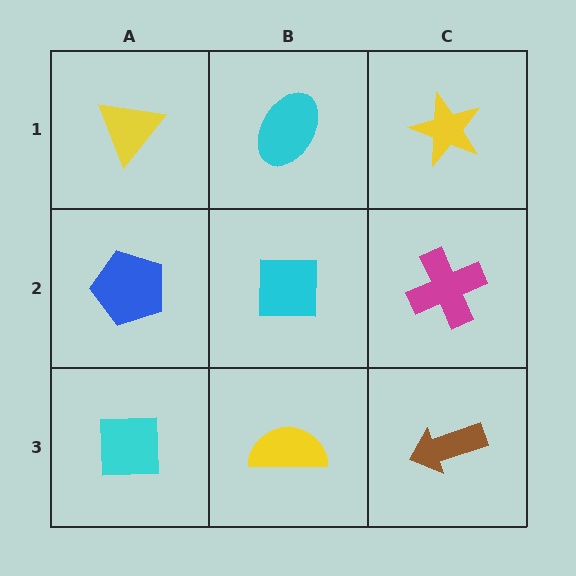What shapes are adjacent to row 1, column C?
A magenta cross (row 2, column C), a cyan ellipse (row 1, column B).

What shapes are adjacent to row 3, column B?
A cyan square (row 2, column B), a cyan square (row 3, column A), a brown arrow (row 3, column C).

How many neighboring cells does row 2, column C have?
3.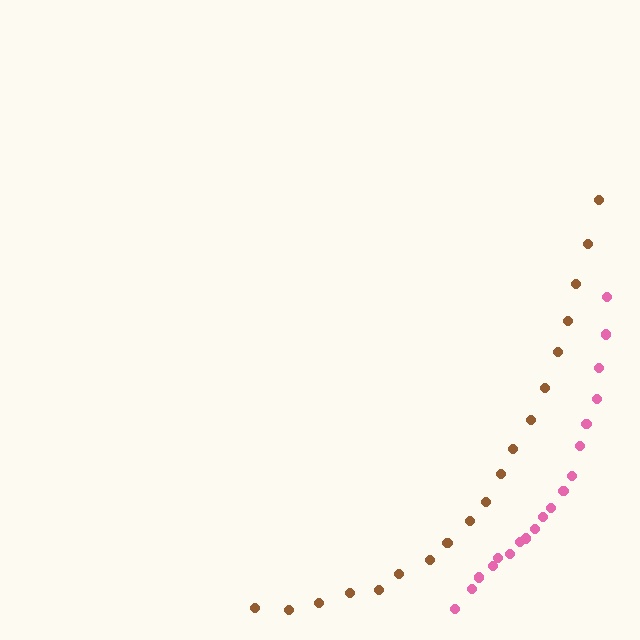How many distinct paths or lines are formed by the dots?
There are 2 distinct paths.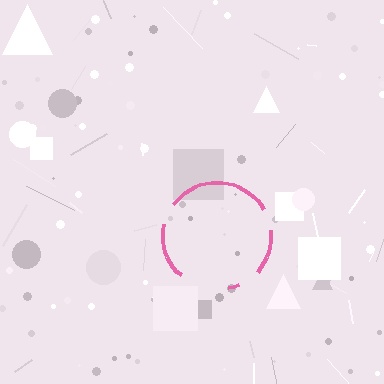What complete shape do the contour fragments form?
The contour fragments form a circle.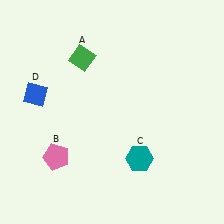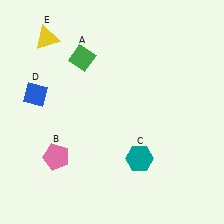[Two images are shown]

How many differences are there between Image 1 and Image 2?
There is 1 difference between the two images.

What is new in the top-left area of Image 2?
A yellow triangle (E) was added in the top-left area of Image 2.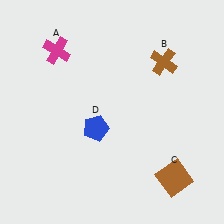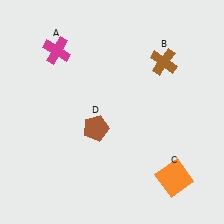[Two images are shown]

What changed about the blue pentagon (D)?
In Image 1, D is blue. In Image 2, it changed to brown.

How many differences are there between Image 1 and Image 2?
There are 2 differences between the two images.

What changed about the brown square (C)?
In Image 1, C is brown. In Image 2, it changed to orange.